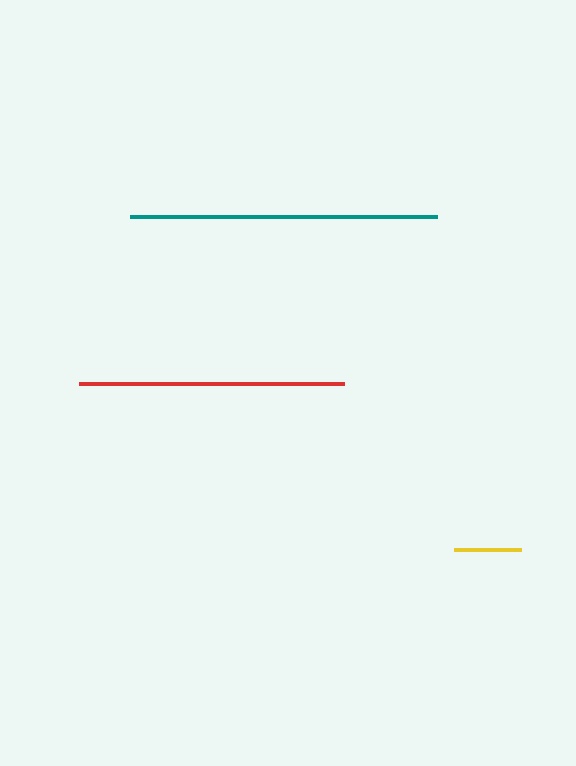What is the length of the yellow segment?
The yellow segment is approximately 67 pixels long.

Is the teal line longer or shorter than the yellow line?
The teal line is longer than the yellow line.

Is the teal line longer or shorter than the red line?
The teal line is longer than the red line.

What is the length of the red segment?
The red segment is approximately 265 pixels long.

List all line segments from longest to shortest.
From longest to shortest: teal, red, yellow.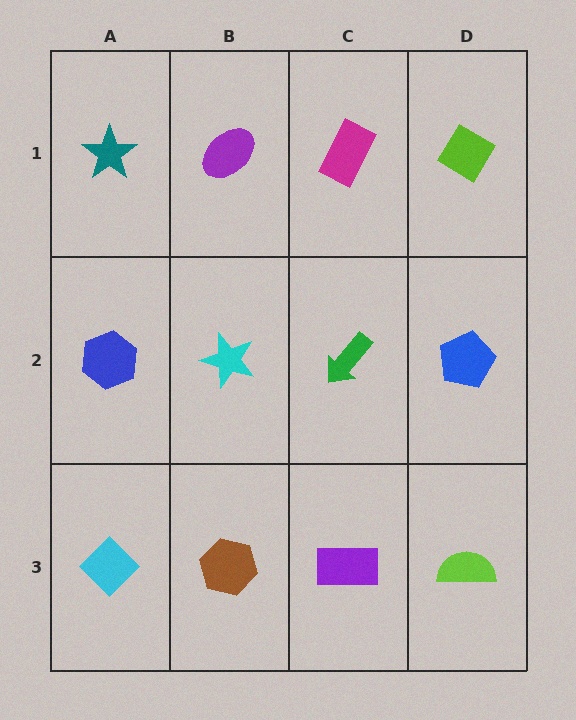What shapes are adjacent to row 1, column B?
A cyan star (row 2, column B), a teal star (row 1, column A), a magenta rectangle (row 1, column C).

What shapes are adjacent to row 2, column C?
A magenta rectangle (row 1, column C), a purple rectangle (row 3, column C), a cyan star (row 2, column B), a blue pentagon (row 2, column D).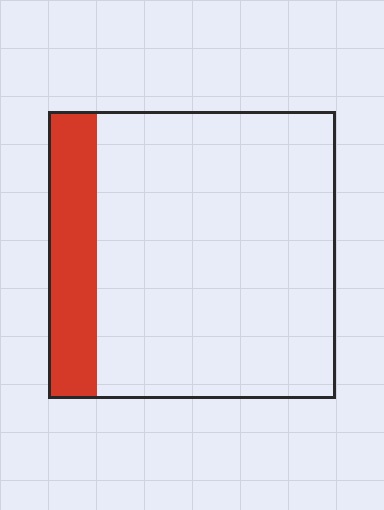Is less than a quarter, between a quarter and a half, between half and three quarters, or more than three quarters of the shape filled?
Less than a quarter.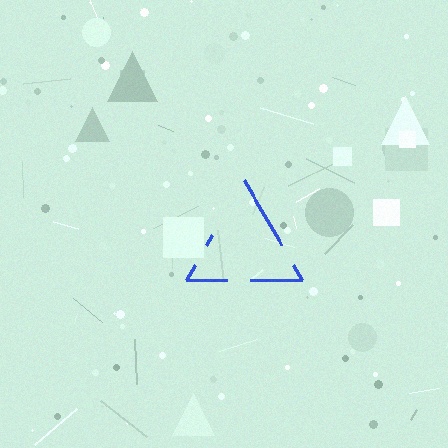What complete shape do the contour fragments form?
The contour fragments form a triangle.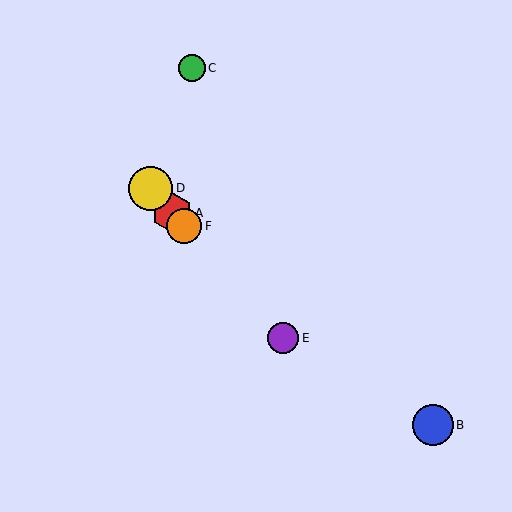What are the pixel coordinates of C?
Object C is at (192, 68).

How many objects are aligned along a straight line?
4 objects (A, D, E, F) are aligned along a straight line.